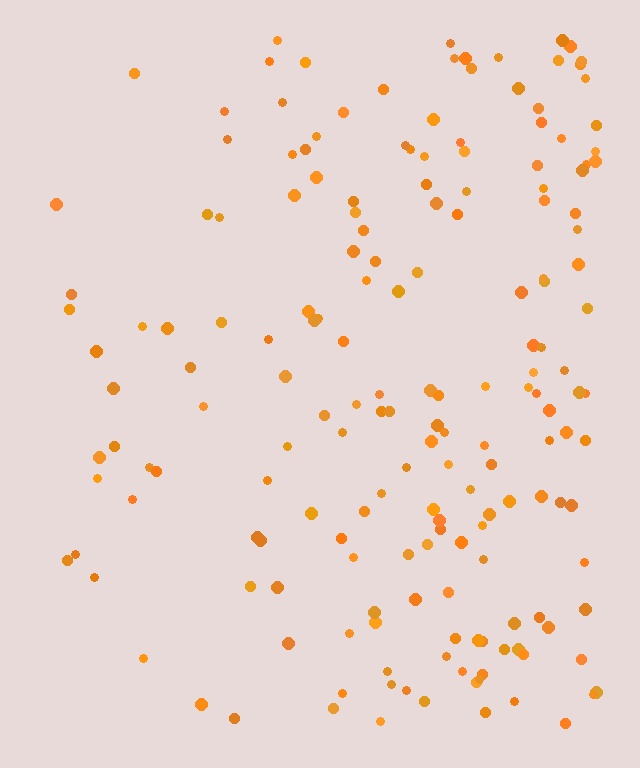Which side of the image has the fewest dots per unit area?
The left.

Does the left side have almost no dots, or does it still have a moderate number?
Still a moderate number, just noticeably fewer than the right.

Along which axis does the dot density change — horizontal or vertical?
Horizontal.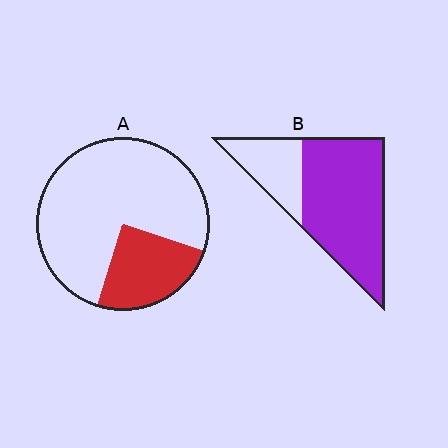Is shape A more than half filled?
No.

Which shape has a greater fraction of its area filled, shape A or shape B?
Shape B.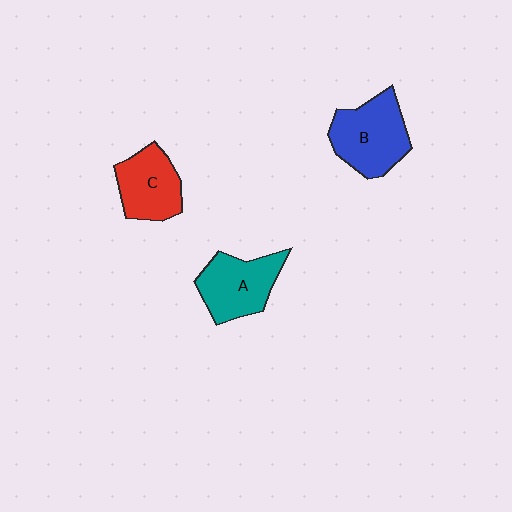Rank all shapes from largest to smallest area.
From largest to smallest: B (blue), A (teal), C (red).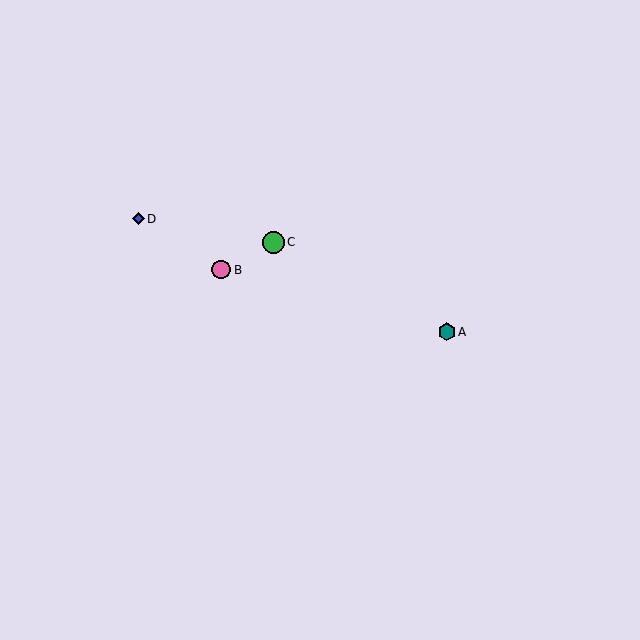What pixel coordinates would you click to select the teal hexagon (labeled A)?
Click at (447, 332) to select the teal hexagon A.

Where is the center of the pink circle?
The center of the pink circle is at (221, 270).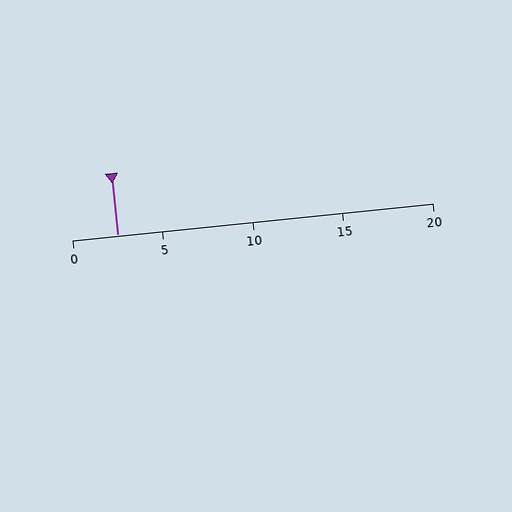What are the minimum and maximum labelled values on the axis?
The axis runs from 0 to 20.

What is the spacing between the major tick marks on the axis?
The major ticks are spaced 5 apart.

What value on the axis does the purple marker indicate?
The marker indicates approximately 2.5.